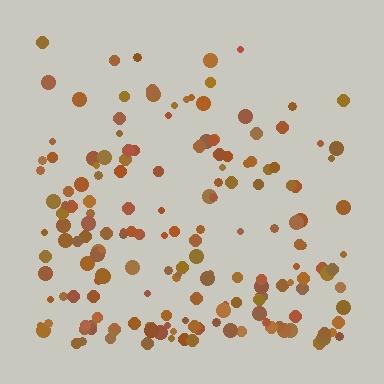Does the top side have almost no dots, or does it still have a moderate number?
Still a moderate number, just noticeably fewer than the bottom.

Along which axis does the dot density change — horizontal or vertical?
Vertical.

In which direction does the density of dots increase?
From top to bottom, with the bottom side densest.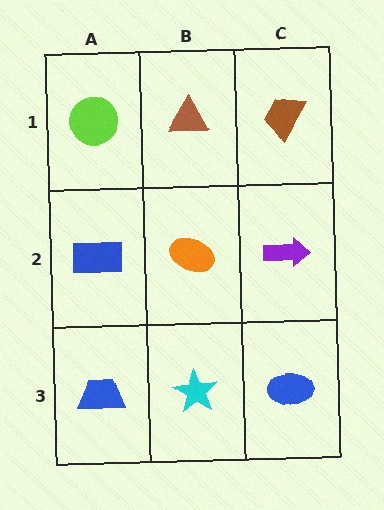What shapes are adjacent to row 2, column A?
A lime circle (row 1, column A), a blue trapezoid (row 3, column A), an orange ellipse (row 2, column B).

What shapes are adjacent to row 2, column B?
A brown triangle (row 1, column B), a cyan star (row 3, column B), a blue rectangle (row 2, column A), a purple arrow (row 2, column C).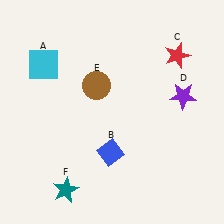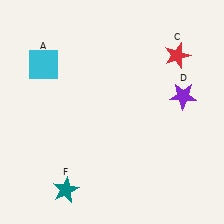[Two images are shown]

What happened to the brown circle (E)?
The brown circle (E) was removed in Image 2. It was in the top-left area of Image 1.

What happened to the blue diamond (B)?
The blue diamond (B) was removed in Image 2. It was in the bottom-left area of Image 1.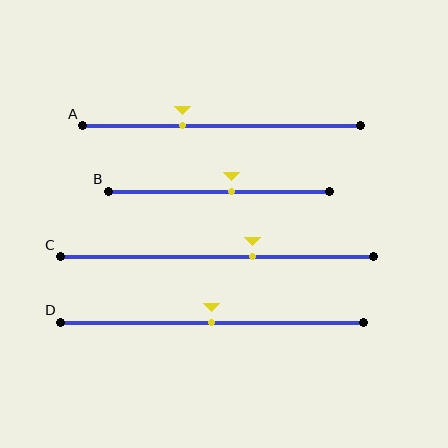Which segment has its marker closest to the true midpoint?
Segment D has its marker closest to the true midpoint.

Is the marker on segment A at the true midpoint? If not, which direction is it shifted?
No, the marker on segment A is shifted to the left by about 14% of the segment length.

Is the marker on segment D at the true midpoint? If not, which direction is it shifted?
Yes, the marker on segment D is at the true midpoint.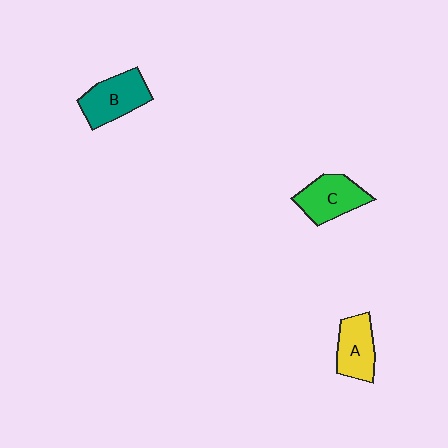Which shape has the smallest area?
Shape A (yellow).